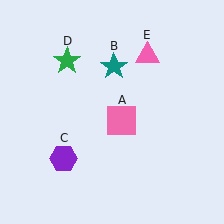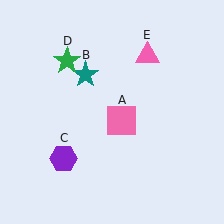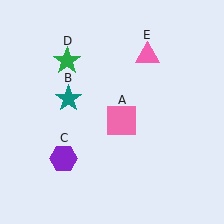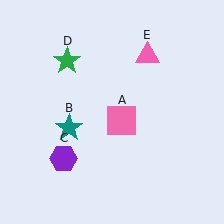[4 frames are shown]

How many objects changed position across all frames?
1 object changed position: teal star (object B).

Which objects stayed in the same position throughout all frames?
Pink square (object A) and purple hexagon (object C) and green star (object D) and pink triangle (object E) remained stationary.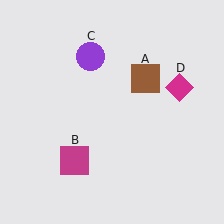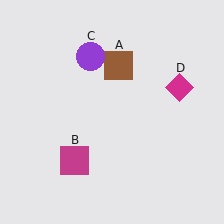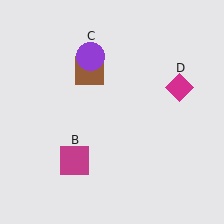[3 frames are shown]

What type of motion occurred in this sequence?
The brown square (object A) rotated counterclockwise around the center of the scene.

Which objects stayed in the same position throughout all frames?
Magenta square (object B) and purple circle (object C) and magenta diamond (object D) remained stationary.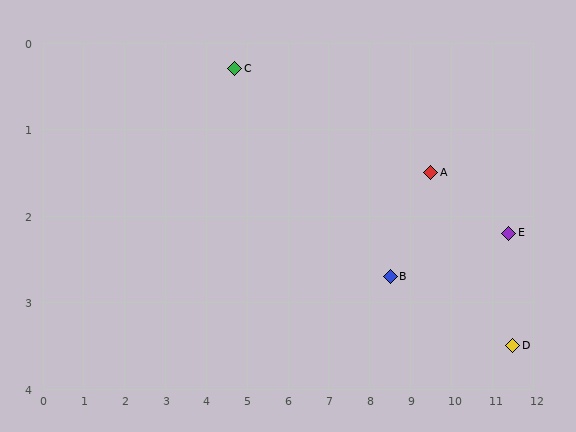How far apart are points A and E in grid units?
Points A and E are about 2.0 grid units apart.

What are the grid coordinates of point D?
Point D is at approximately (11.5, 3.5).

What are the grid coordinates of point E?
Point E is at approximately (11.4, 2.2).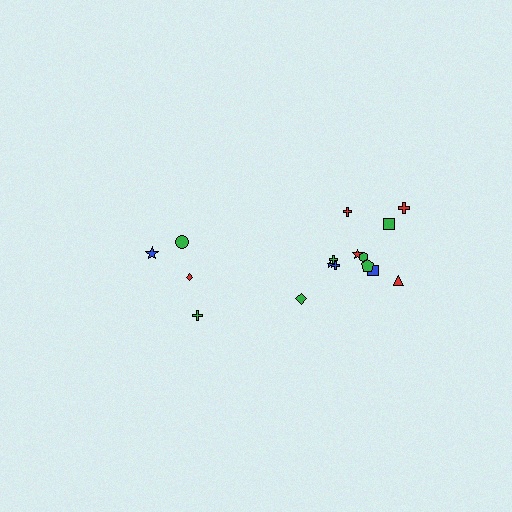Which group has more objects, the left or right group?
The right group.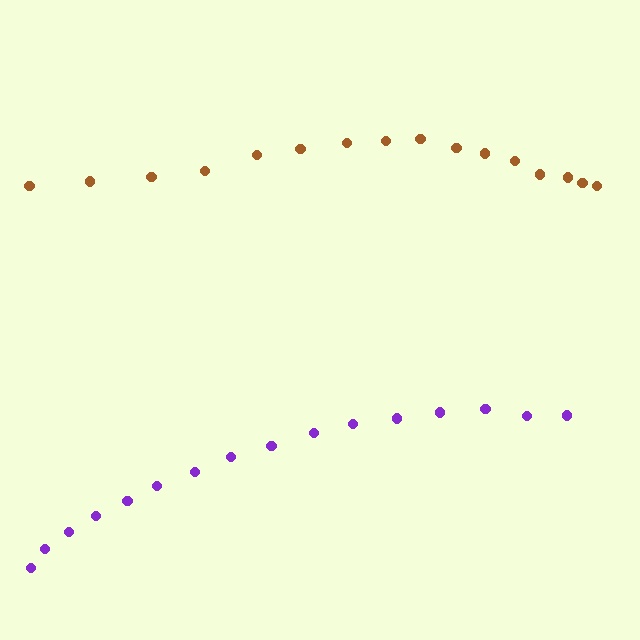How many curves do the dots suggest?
There are 2 distinct paths.